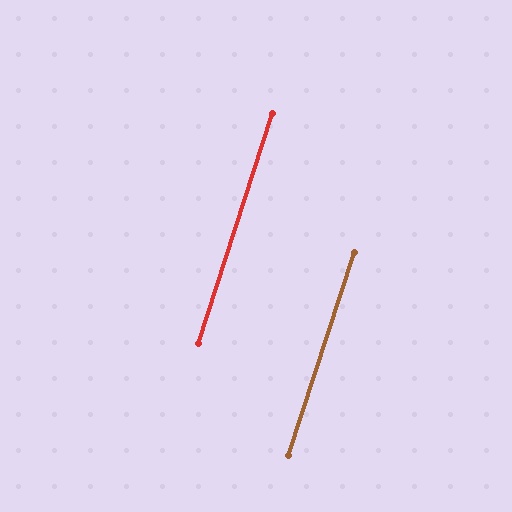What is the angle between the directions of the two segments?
Approximately 0 degrees.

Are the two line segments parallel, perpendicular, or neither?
Parallel — their directions differ by only 0.2°.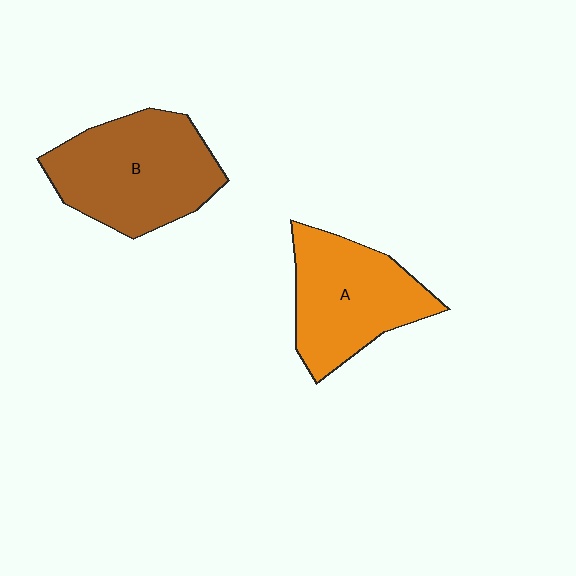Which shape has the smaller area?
Shape A (orange).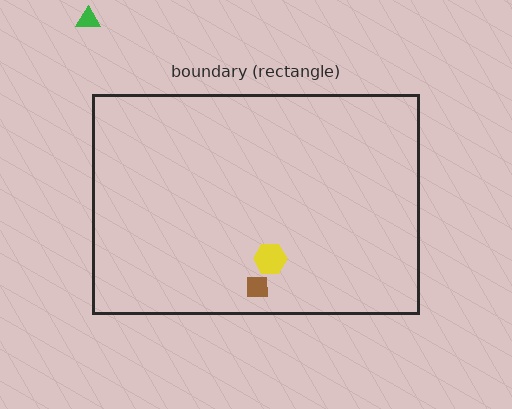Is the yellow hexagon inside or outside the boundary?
Inside.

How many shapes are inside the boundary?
2 inside, 1 outside.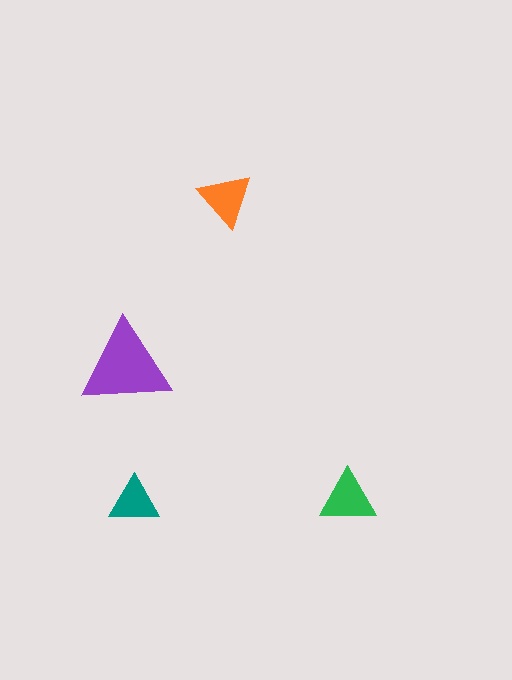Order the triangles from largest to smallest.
the purple one, the green one, the orange one, the teal one.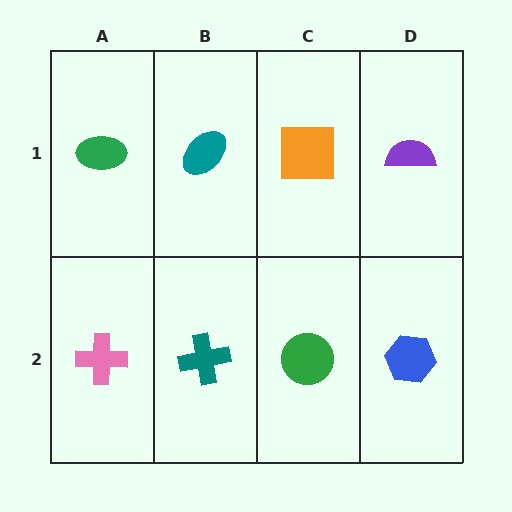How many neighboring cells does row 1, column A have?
2.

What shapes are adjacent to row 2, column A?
A green ellipse (row 1, column A), a teal cross (row 2, column B).